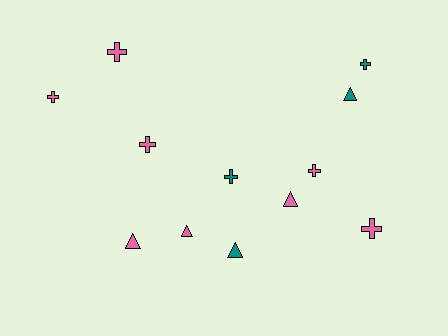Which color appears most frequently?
Pink, with 8 objects.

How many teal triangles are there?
There are 2 teal triangles.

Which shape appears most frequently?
Cross, with 7 objects.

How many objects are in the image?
There are 12 objects.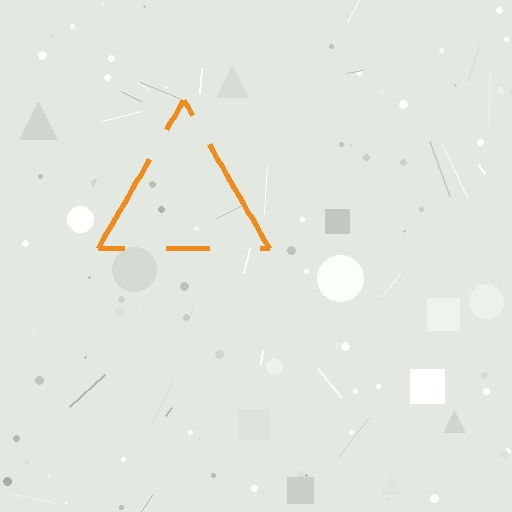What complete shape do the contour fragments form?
The contour fragments form a triangle.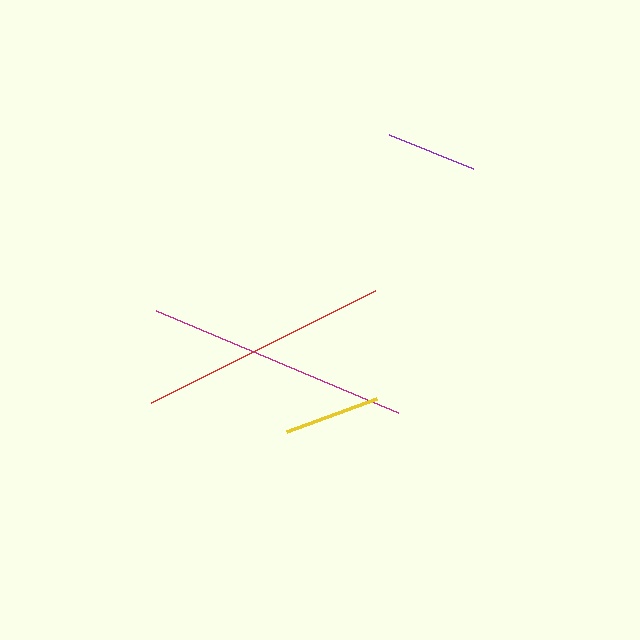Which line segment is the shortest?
The purple line is the shortest at approximately 91 pixels.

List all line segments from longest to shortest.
From longest to shortest: magenta, red, yellow, purple.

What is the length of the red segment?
The red segment is approximately 251 pixels long.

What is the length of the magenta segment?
The magenta segment is approximately 263 pixels long.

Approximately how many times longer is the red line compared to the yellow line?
The red line is approximately 2.6 times the length of the yellow line.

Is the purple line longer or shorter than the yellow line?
The yellow line is longer than the purple line.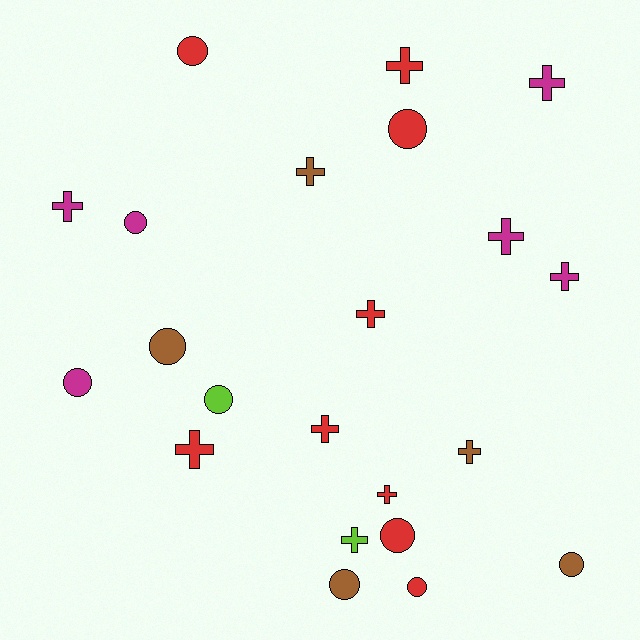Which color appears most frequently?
Red, with 9 objects.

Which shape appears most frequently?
Cross, with 12 objects.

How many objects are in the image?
There are 22 objects.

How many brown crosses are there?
There are 2 brown crosses.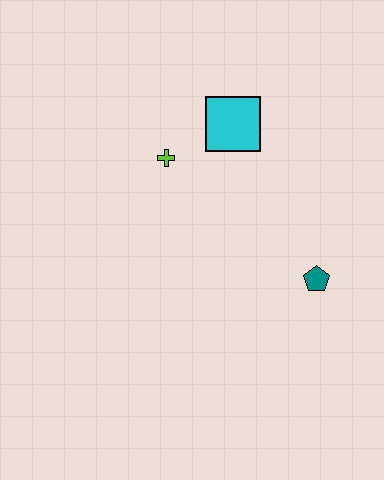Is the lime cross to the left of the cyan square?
Yes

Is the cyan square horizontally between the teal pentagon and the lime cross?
Yes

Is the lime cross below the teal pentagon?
No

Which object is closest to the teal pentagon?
The cyan square is closest to the teal pentagon.